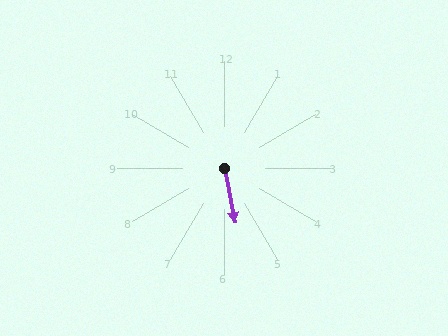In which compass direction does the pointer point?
South.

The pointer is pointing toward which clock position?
Roughly 6 o'clock.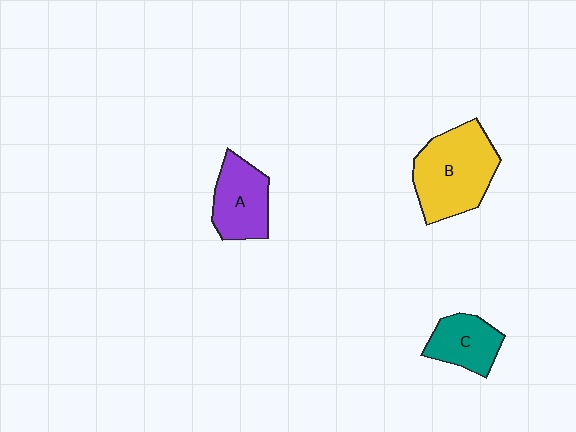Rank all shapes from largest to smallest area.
From largest to smallest: B (yellow), A (purple), C (teal).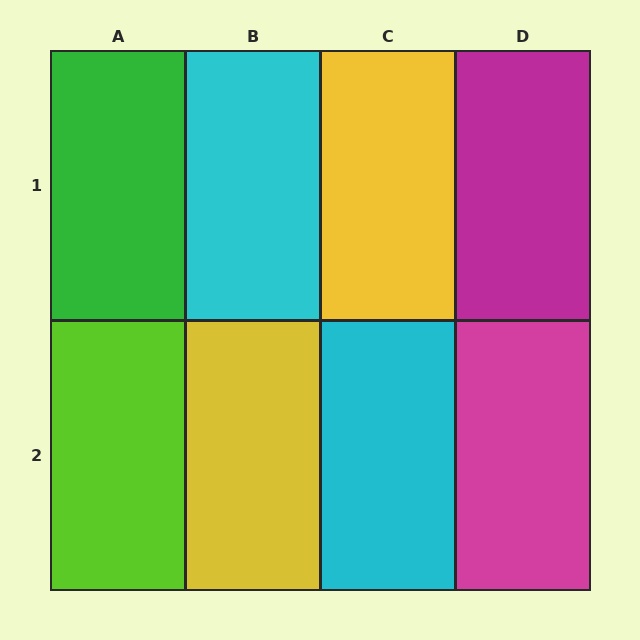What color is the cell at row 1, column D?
Magenta.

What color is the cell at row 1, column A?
Green.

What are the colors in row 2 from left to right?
Lime, yellow, cyan, magenta.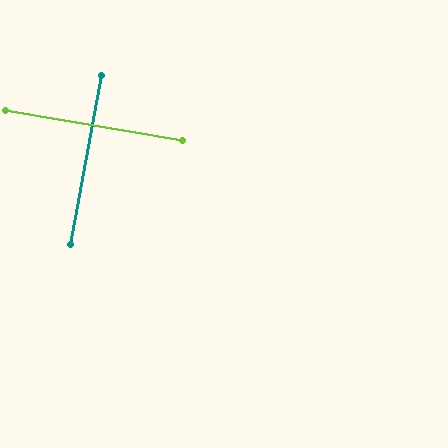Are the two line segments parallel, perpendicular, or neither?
Perpendicular — they meet at approximately 89°.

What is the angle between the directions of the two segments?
Approximately 89 degrees.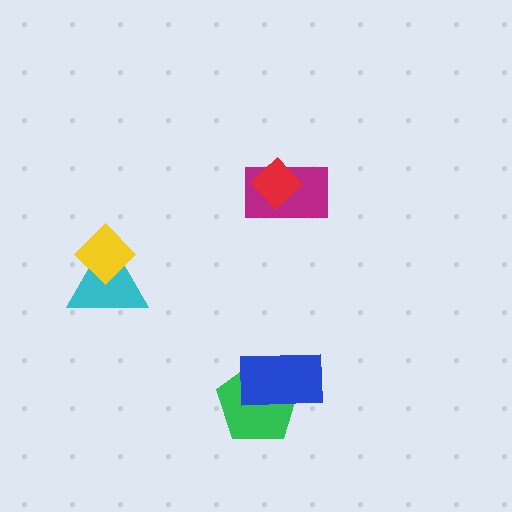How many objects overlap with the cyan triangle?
1 object overlaps with the cyan triangle.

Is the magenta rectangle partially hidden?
Yes, it is partially covered by another shape.